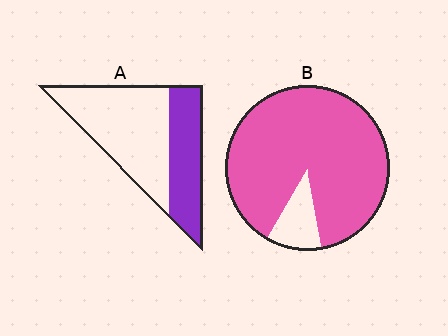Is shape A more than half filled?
No.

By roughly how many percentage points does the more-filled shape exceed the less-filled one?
By roughly 50 percentage points (B over A).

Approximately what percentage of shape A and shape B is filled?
A is approximately 35% and B is approximately 90%.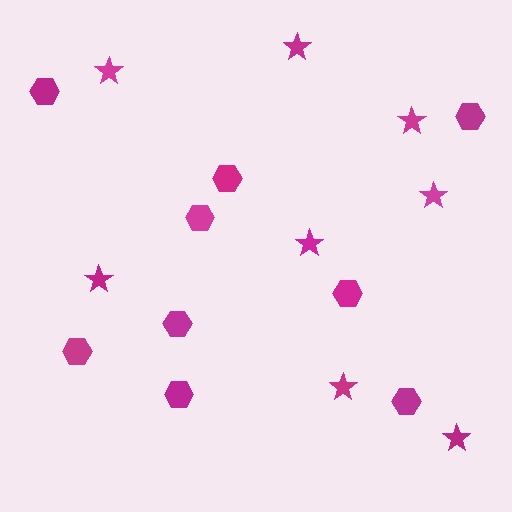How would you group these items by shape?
There are 2 groups: one group of hexagons (9) and one group of stars (8).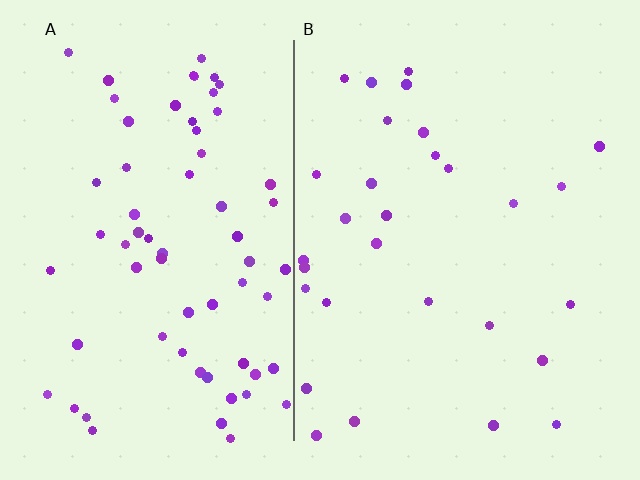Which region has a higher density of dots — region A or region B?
A (the left).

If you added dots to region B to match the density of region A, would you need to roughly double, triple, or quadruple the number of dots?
Approximately double.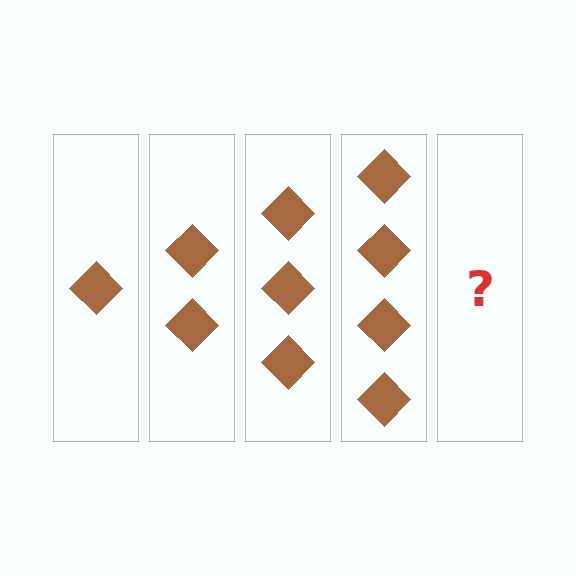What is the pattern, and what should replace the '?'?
The pattern is that each step adds one more diamond. The '?' should be 5 diamonds.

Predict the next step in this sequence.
The next step is 5 diamonds.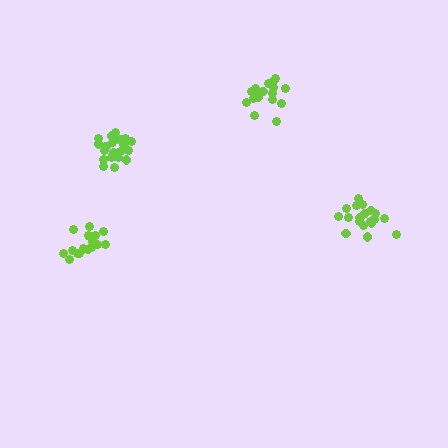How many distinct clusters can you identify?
There are 4 distinct clusters.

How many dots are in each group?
Group 1: 19 dots, Group 2: 17 dots, Group 3: 17 dots, Group 4: 21 dots (74 total).